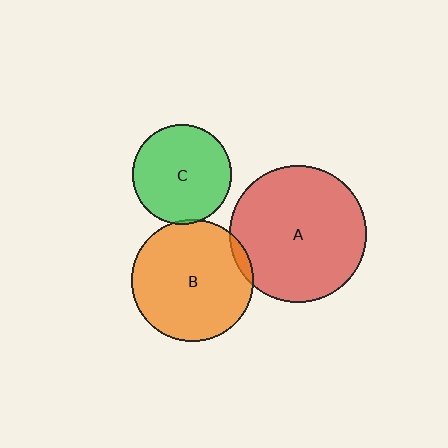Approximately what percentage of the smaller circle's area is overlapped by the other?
Approximately 5%.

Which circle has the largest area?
Circle A (red).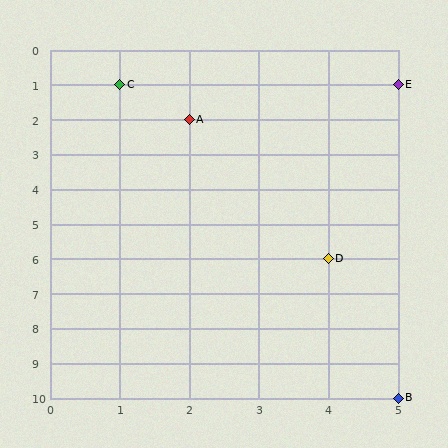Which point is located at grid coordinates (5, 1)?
Point E is at (5, 1).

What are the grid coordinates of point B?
Point B is at grid coordinates (5, 10).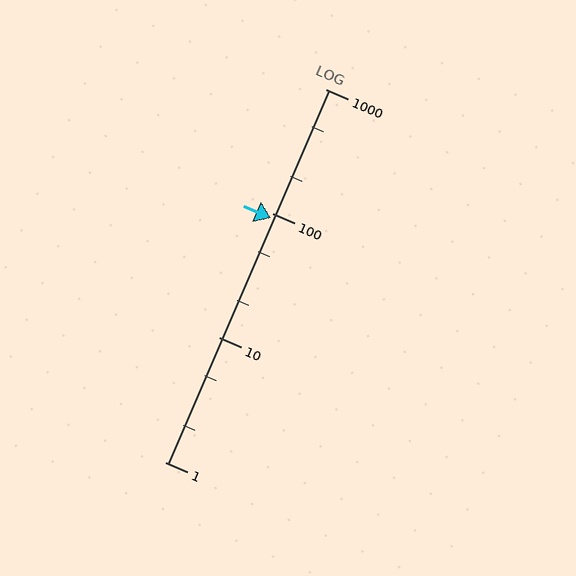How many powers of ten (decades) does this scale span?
The scale spans 3 decades, from 1 to 1000.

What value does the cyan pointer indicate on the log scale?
The pointer indicates approximately 91.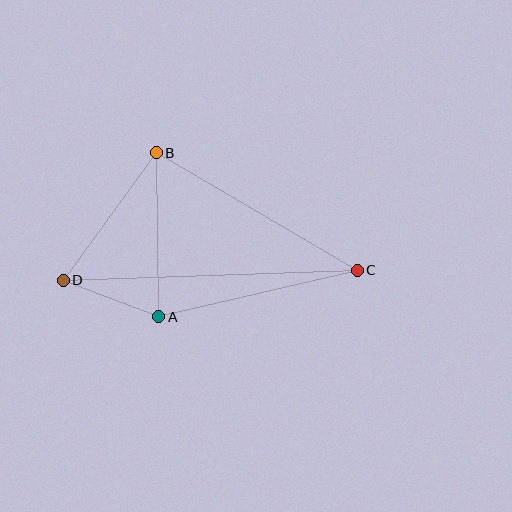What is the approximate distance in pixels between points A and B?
The distance between A and B is approximately 164 pixels.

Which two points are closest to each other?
Points A and D are closest to each other.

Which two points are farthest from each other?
Points C and D are farthest from each other.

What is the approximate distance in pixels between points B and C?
The distance between B and C is approximately 232 pixels.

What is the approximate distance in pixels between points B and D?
The distance between B and D is approximately 158 pixels.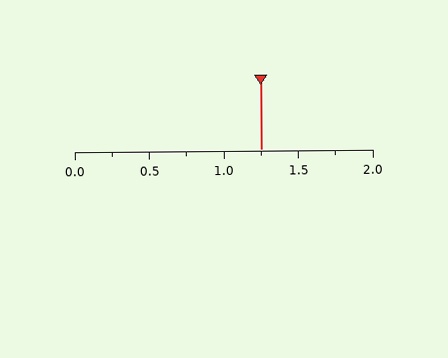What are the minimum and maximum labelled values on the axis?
The axis runs from 0.0 to 2.0.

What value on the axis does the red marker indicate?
The marker indicates approximately 1.25.